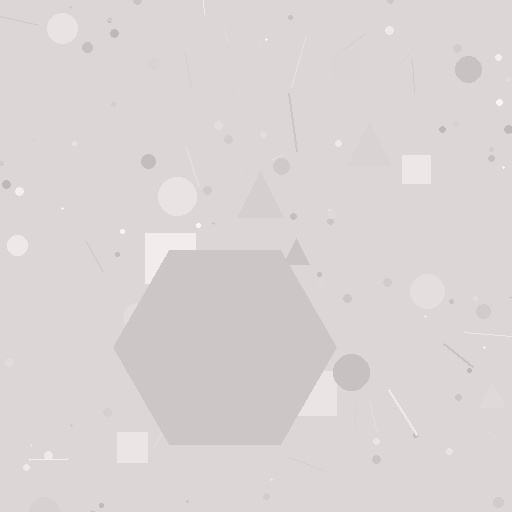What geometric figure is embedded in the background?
A hexagon is embedded in the background.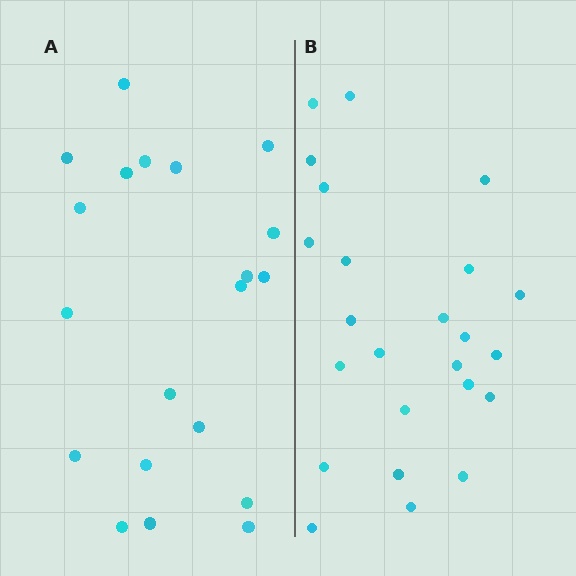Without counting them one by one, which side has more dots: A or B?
Region B (the right region) has more dots.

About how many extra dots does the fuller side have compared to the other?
Region B has about 4 more dots than region A.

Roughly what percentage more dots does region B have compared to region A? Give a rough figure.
About 20% more.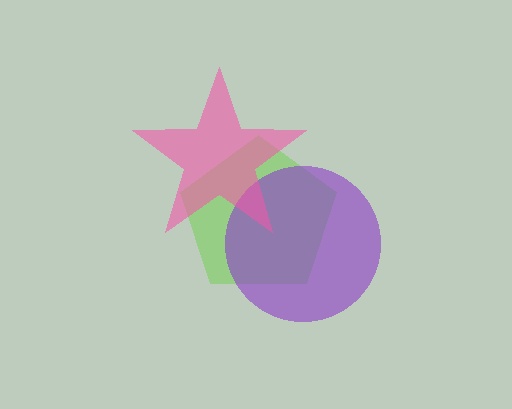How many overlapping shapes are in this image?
There are 3 overlapping shapes in the image.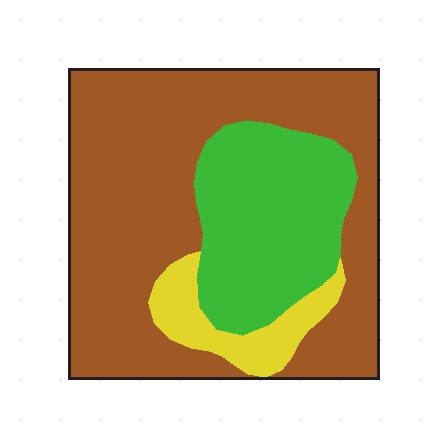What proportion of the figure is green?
Green takes up between a sixth and a third of the figure.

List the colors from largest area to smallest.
From largest to smallest: brown, green, yellow.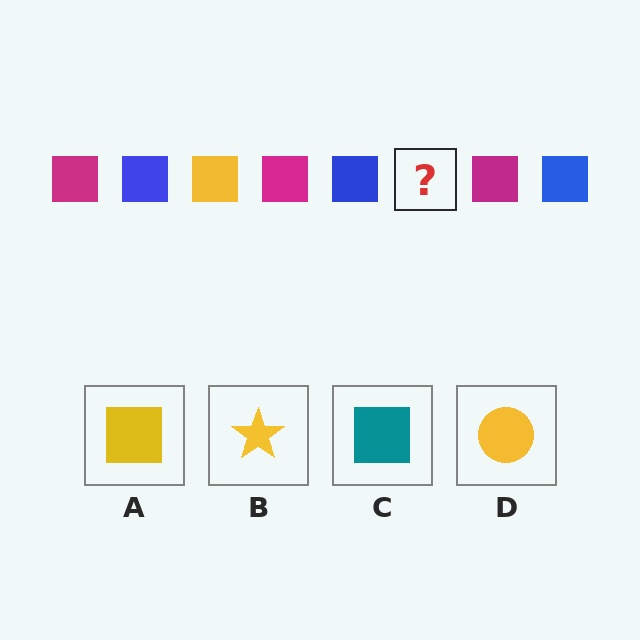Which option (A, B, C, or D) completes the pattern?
A.